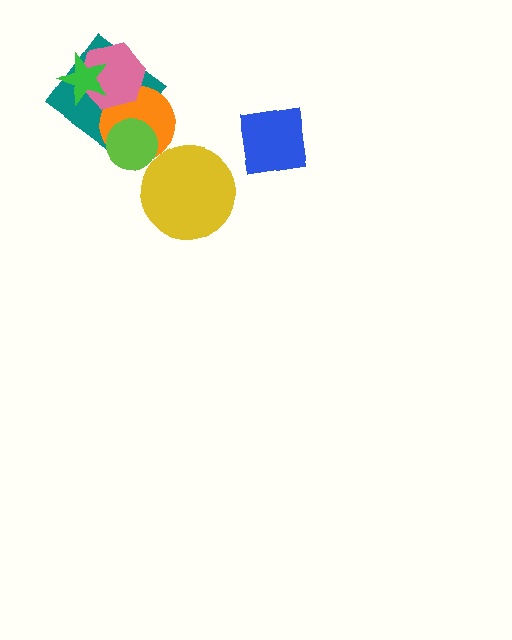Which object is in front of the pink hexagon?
The green star is in front of the pink hexagon.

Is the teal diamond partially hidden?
Yes, it is partially covered by another shape.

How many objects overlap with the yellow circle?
0 objects overlap with the yellow circle.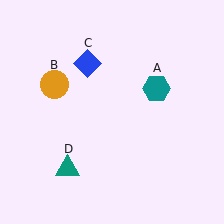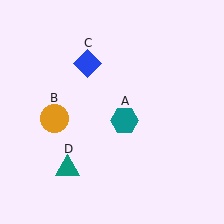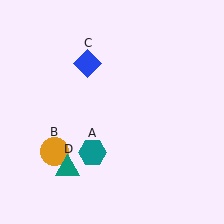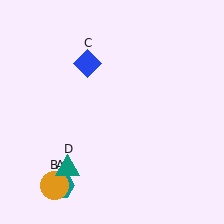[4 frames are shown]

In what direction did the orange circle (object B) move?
The orange circle (object B) moved down.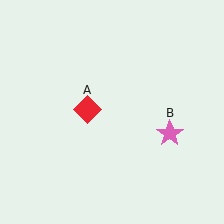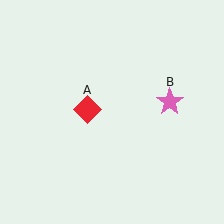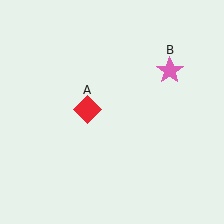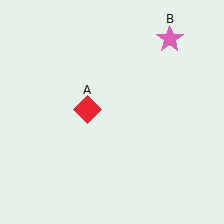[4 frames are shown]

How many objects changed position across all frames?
1 object changed position: pink star (object B).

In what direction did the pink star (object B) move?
The pink star (object B) moved up.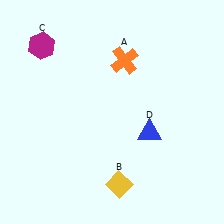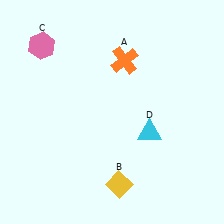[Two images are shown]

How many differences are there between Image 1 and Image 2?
There are 2 differences between the two images.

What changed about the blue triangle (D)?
In Image 1, D is blue. In Image 2, it changed to cyan.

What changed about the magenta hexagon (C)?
In Image 1, C is magenta. In Image 2, it changed to pink.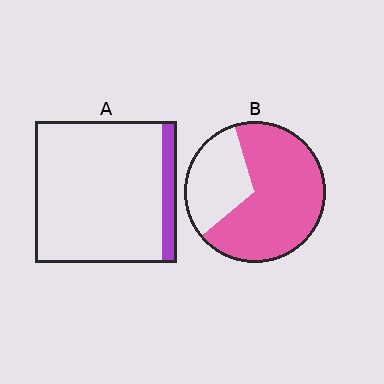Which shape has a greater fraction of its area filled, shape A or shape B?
Shape B.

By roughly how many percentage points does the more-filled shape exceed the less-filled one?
By roughly 60 percentage points (B over A).